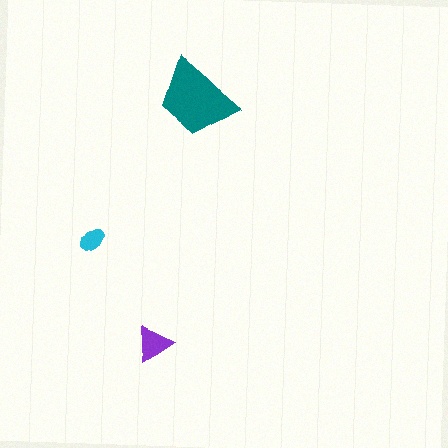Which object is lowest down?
The purple triangle is bottommost.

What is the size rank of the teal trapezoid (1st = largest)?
1st.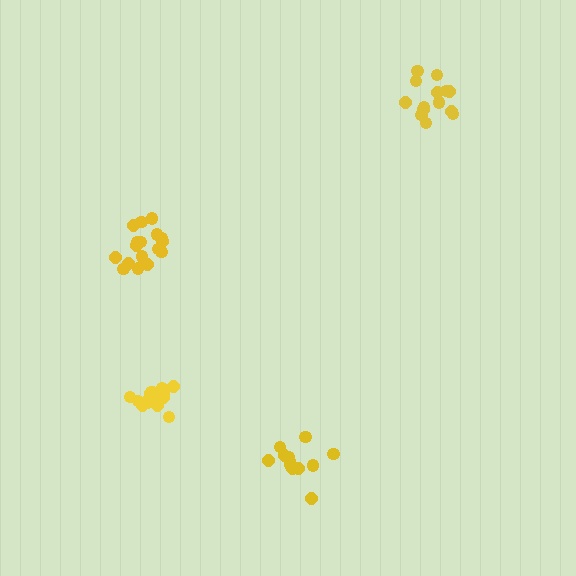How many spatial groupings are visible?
There are 4 spatial groupings.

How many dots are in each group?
Group 1: 14 dots, Group 2: 16 dots, Group 3: 17 dots, Group 4: 12 dots (59 total).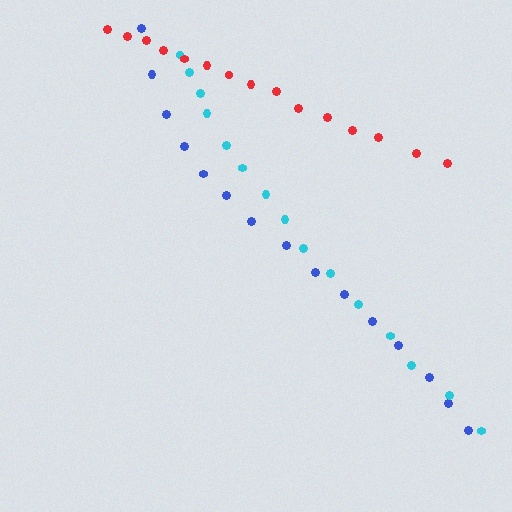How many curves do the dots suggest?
There are 3 distinct paths.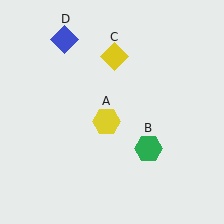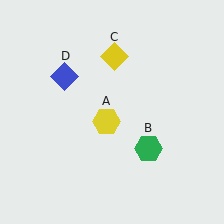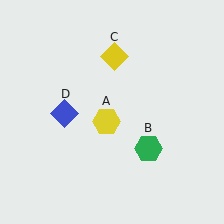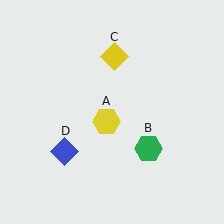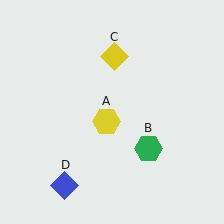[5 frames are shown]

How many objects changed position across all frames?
1 object changed position: blue diamond (object D).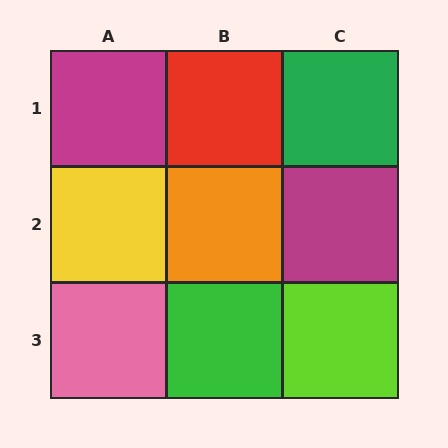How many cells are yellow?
1 cell is yellow.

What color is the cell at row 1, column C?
Green.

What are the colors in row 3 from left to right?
Pink, green, lime.